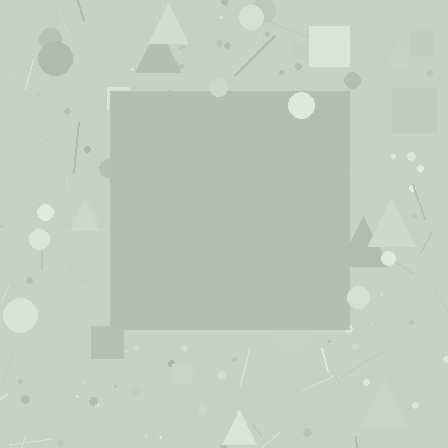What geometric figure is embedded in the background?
A square is embedded in the background.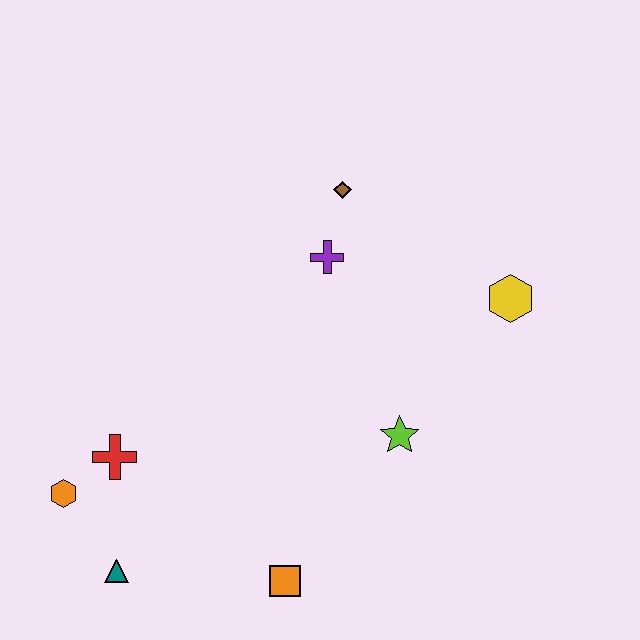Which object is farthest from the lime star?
The orange hexagon is farthest from the lime star.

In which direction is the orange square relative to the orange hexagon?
The orange square is to the right of the orange hexagon.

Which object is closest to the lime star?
The yellow hexagon is closest to the lime star.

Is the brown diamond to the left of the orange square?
No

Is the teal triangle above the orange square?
Yes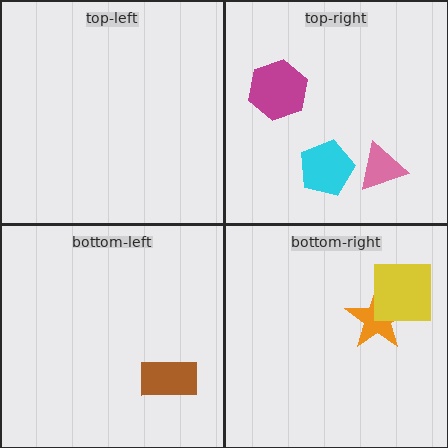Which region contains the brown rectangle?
The bottom-left region.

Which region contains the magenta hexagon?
The top-right region.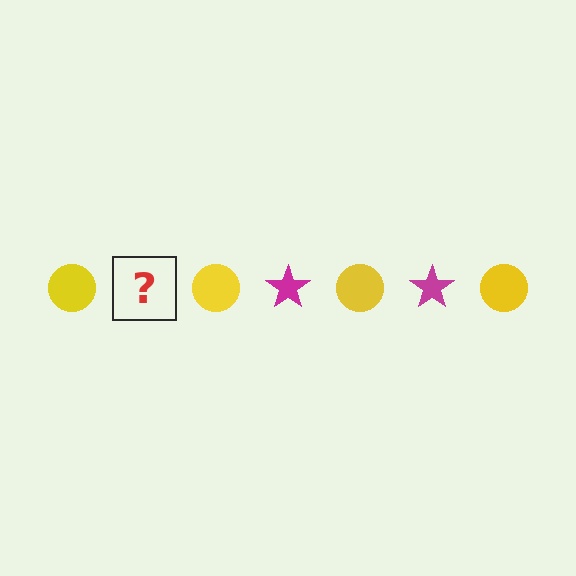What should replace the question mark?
The question mark should be replaced with a magenta star.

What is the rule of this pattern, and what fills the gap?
The rule is that the pattern alternates between yellow circle and magenta star. The gap should be filled with a magenta star.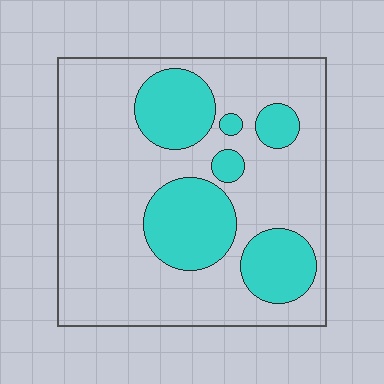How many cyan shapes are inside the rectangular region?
6.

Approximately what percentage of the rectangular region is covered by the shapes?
Approximately 25%.